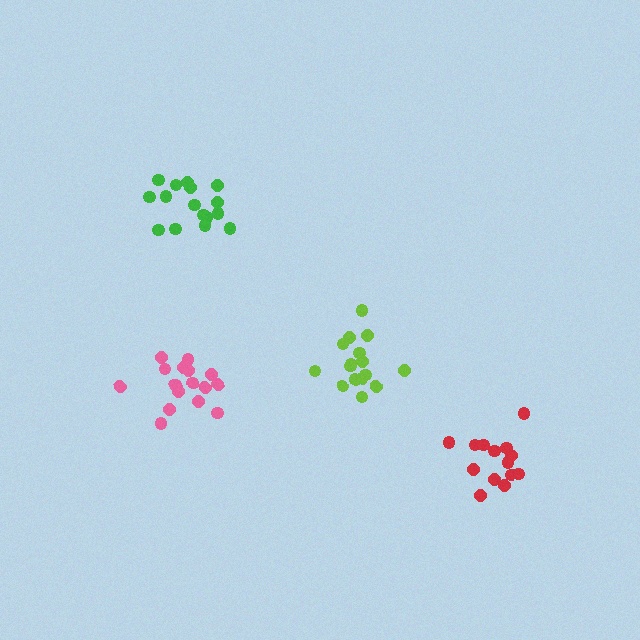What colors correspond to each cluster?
The clusters are colored: green, red, pink, lime.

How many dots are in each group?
Group 1: 16 dots, Group 2: 14 dots, Group 3: 17 dots, Group 4: 16 dots (63 total).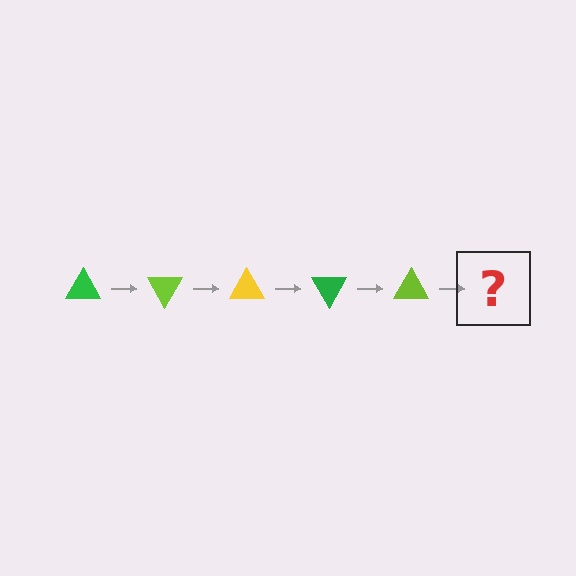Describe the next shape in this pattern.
It should be a yellow triangle, rotated 300 degrees from the start.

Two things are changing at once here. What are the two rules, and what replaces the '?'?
The two rules are that it rotates 60 degrees each step and the color cycles through green, lime, and yellow. The '?' should be a yellow triangle, rotated 300 degrees from the start.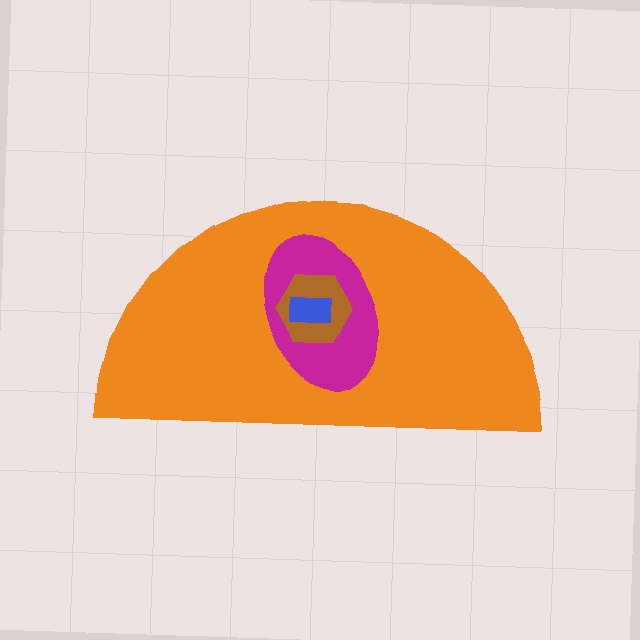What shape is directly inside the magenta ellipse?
The brown hexagon.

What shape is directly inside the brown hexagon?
The blue rectangle.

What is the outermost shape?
The orange semicircle.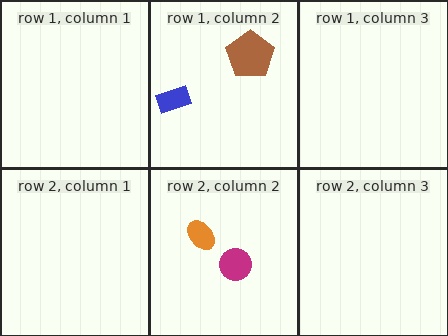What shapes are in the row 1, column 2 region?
The brown pentagon, the blue rectangle.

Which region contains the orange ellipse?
The row 2, column 2 region.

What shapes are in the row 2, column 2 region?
The orange ellipse, the magenta circle.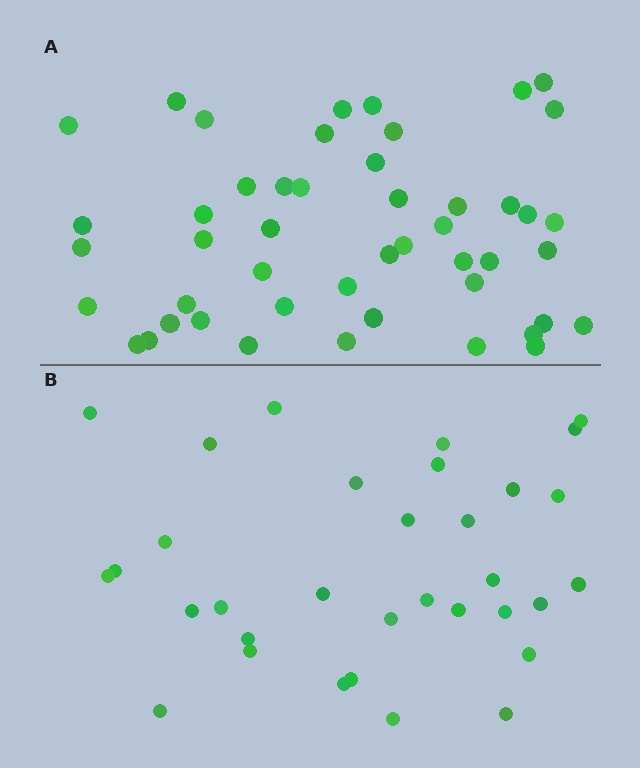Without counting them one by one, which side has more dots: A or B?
Region A (the top region) has more dots.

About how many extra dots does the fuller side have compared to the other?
Region A has approximately 15 more dots than region B.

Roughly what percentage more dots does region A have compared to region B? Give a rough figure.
About 45% more.